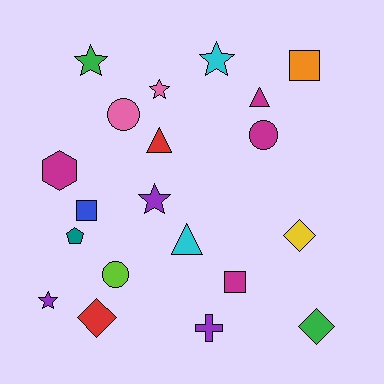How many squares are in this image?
There are 3 squares.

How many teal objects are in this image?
There is 1 teal object.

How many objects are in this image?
There are 20 objects.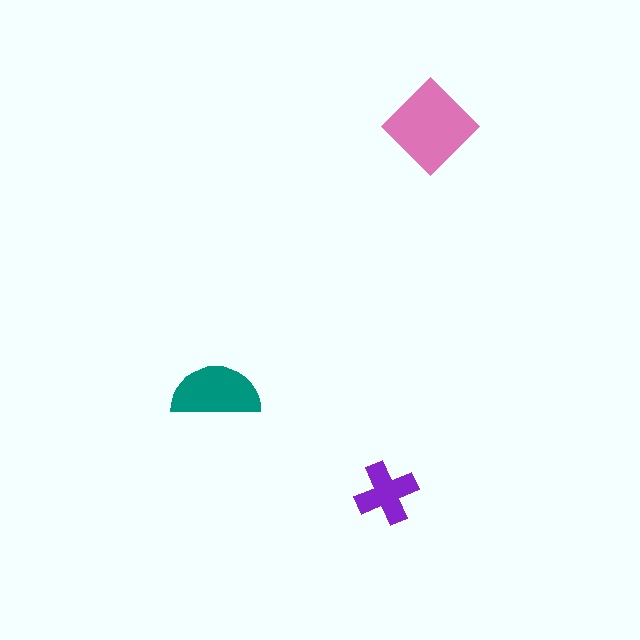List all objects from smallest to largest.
The purple cross, the teal semicircle, the pink diamond.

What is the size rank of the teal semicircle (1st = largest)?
2nd.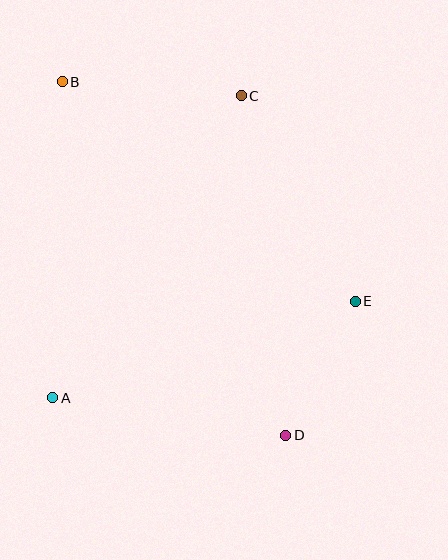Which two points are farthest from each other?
Points B and D are farthest from each other.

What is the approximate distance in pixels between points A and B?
The distance between A and B is approximately 316 pixels.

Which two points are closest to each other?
Points D and E are closest to each other.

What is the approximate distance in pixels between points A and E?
The distance between A and E is approximately 317 pixels.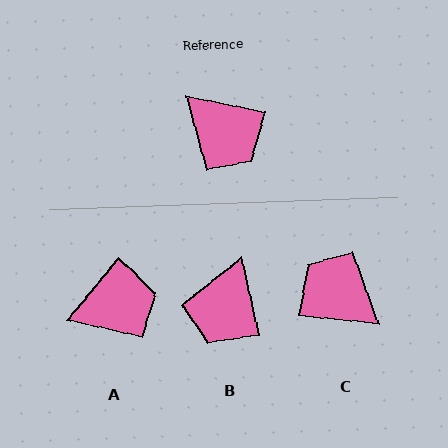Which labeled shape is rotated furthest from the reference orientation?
C, about 175 degrees away.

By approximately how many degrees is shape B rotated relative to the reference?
Approximately 66 degrees clockwise.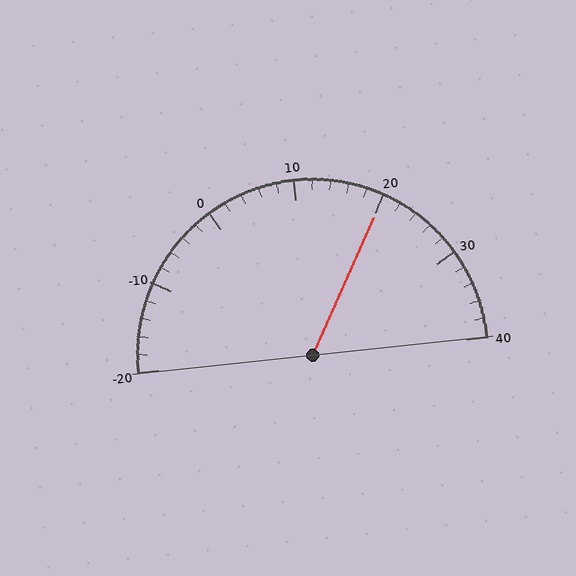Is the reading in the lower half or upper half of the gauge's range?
The reading is in the upper half of the range (-20 to 40).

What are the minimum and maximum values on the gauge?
The gauge ranges from -20 to 40.